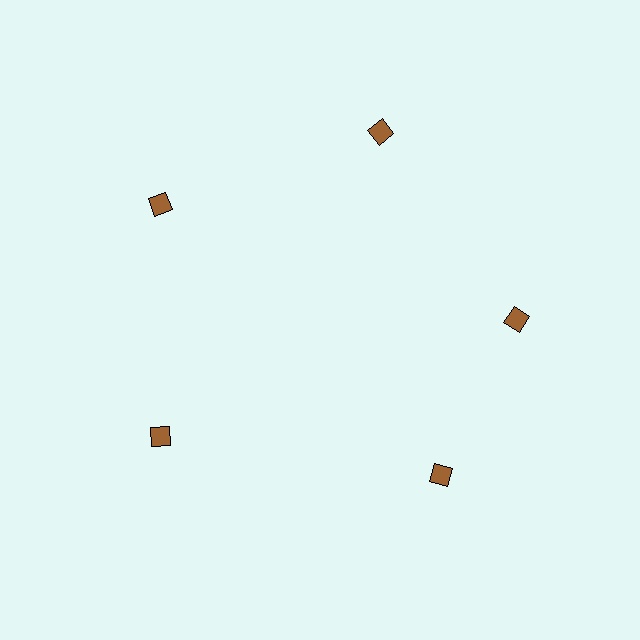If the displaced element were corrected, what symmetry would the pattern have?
It would have 5-fold rotational symmetry — the pattern would map onto itself every 72 degrees.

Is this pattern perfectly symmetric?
No. The 5 brown squares are arranged in a ring, but one element near the 5 o'clock position is rotated out of alignment along the ring, breaking the 5-fold rotational symmetry.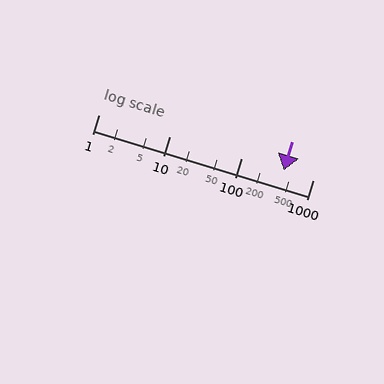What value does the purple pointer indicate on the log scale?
The pointer indicates approximately 390.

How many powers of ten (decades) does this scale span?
The scale spans 3 decades, from 1 to 1000.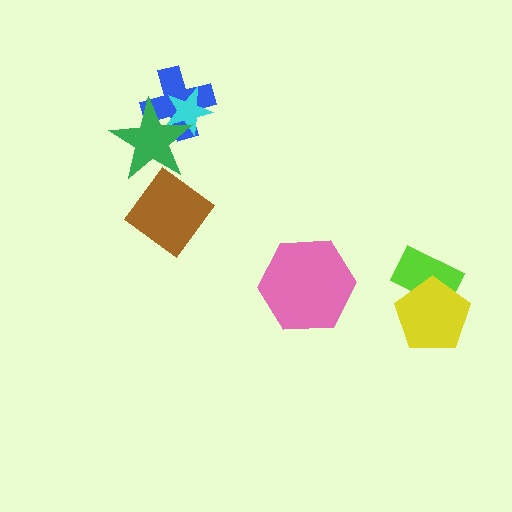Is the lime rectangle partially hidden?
Yes, it is partially covered by another shape.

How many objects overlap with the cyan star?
2 objects overlap with the cyan star.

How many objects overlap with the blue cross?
2 objects overlap with the blue cross.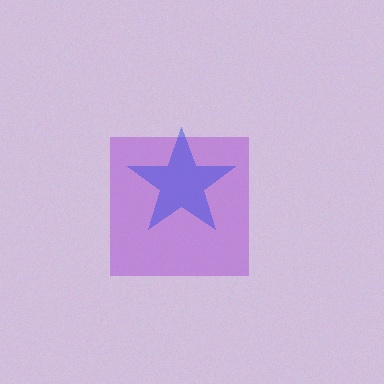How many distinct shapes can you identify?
There are 2 distinct shapes: a purple square, a blue star.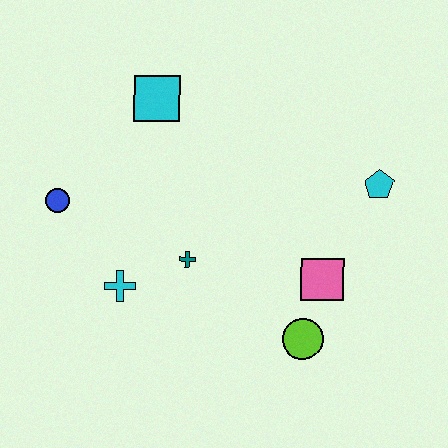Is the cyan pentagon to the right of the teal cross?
Yes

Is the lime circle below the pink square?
Yes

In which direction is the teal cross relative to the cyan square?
The teal cross is below the cyan square.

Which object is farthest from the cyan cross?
The cyan pentagon is farthest from the cyan cross.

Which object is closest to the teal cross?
The cyan cross is closest to the teal cross.